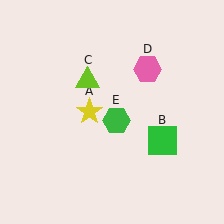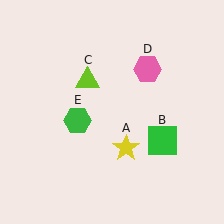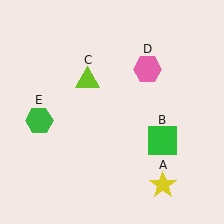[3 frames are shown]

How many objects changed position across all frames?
2 objects changed position: yellow star (object A), green hexagon (object E).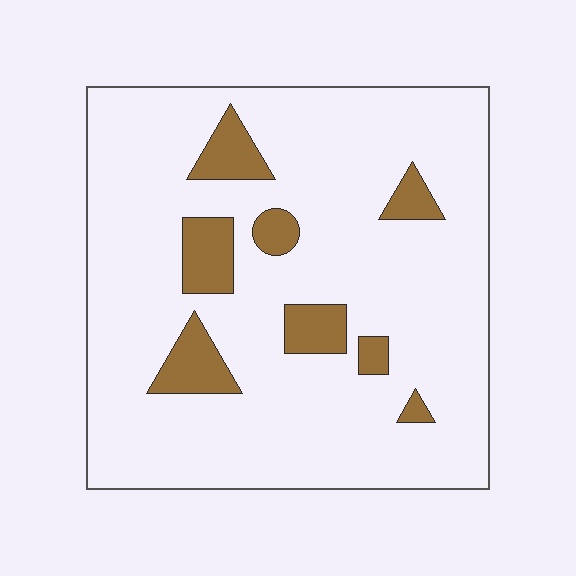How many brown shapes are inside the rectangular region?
8.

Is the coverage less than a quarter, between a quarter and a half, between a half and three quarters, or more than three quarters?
Less than a quarter.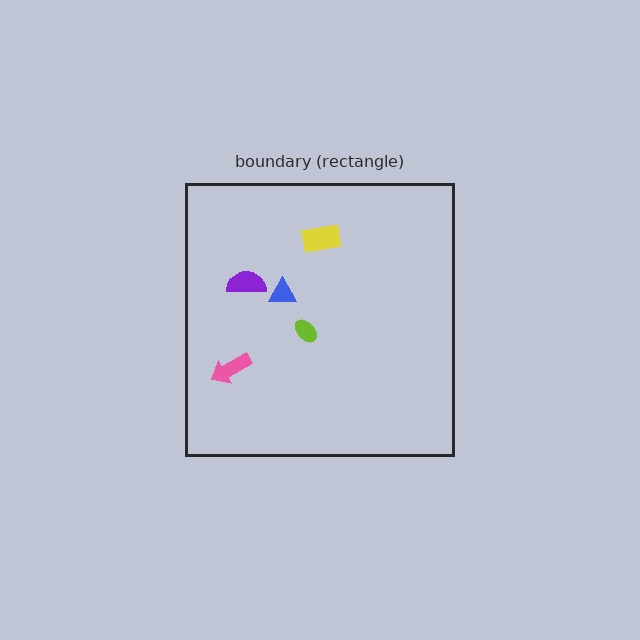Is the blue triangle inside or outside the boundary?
Inside.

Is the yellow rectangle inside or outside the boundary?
Inside.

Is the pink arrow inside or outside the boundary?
Inside.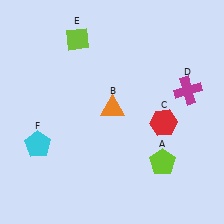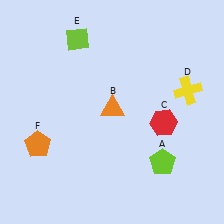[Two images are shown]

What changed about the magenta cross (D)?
In Image 1, D is magenta. In Image 2, it changed to yellow.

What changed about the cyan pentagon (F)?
In Image 1, F is cyan. In Image 2, it changed to orange.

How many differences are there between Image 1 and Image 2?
There are 2 differences between the two images.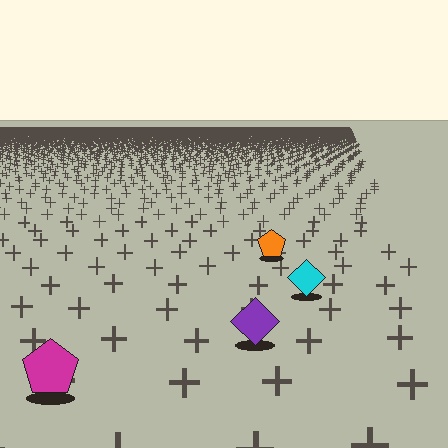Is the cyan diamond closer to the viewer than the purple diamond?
No. The purple diamond is closer — you can tell from the texture gradient: the ground texture is coarser near it.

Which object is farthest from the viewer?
The orange pentagon is farthest from the viewer. It appears smaller and the ground texture around it is denser.